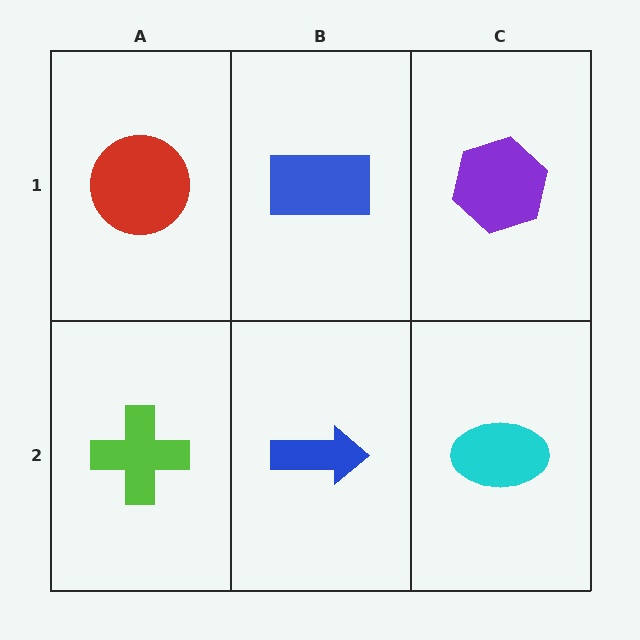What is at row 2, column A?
A lime cross.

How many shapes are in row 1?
3 shapes.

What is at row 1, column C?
A purple hexagon.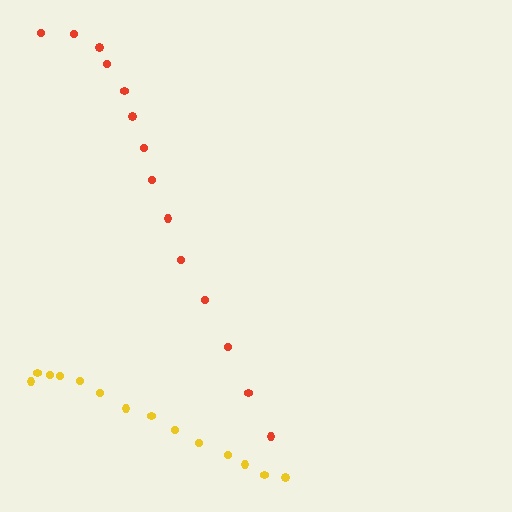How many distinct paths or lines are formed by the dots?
There are 2 distinct paths.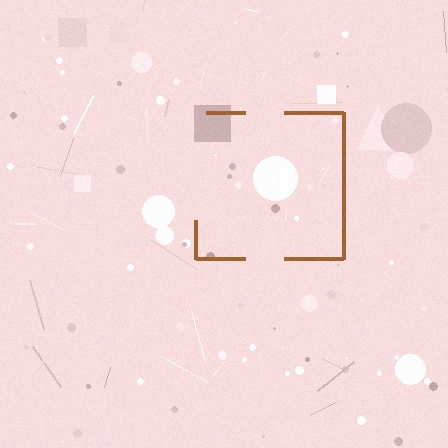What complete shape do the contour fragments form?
The contour fragments form a square.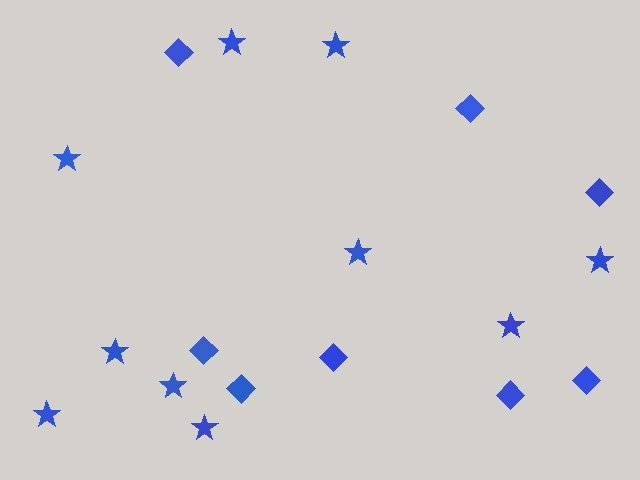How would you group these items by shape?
There are 2 groups: one group of stars (10) and one group of diamonds (8).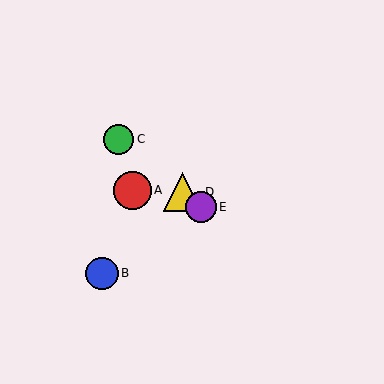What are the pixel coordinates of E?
Object E is at (201, 207).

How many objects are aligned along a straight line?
3 objects (C, D, E) are aligned along a straight line.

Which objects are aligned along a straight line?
Objects C, D, E are aligned along a straight line.